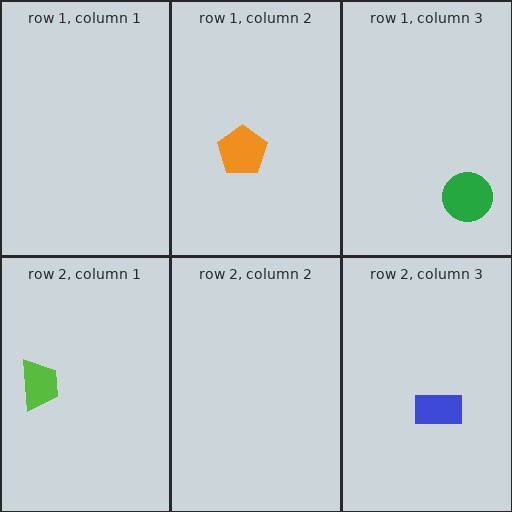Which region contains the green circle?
The row 1, column 3 region.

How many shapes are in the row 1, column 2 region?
1.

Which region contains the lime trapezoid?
The row 2, column 1 region.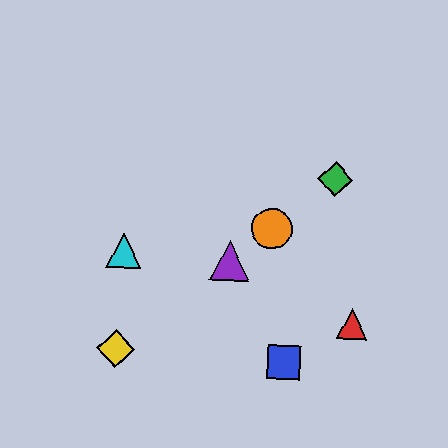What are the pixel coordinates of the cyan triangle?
The cyan triangle is at (124, 251).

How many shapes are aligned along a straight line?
4 shapes (the green diamond, the yellow diamond, the purple triangle, the orange circle) are aligned along a straight line.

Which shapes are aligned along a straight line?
The green diamond, the yellow diamond, the purple triangle, the orange circle are aligned along a straight line.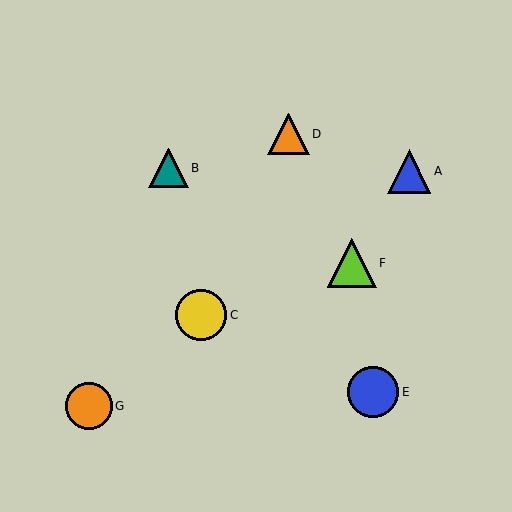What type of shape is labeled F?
Shape F is a lime triangle.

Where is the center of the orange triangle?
The center of the orange triangle is at (288, 134).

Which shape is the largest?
The yellow circle (labeled C) is the largest.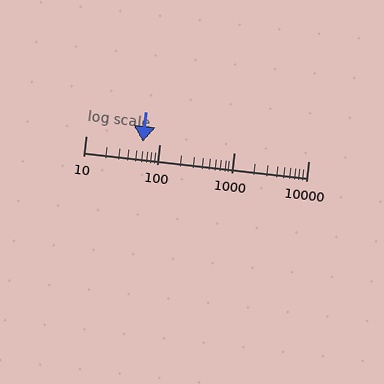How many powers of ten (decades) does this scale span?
The scale spans 3 decades, from 10 to 10000.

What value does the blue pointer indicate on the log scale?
The pointer indicates approximately 59.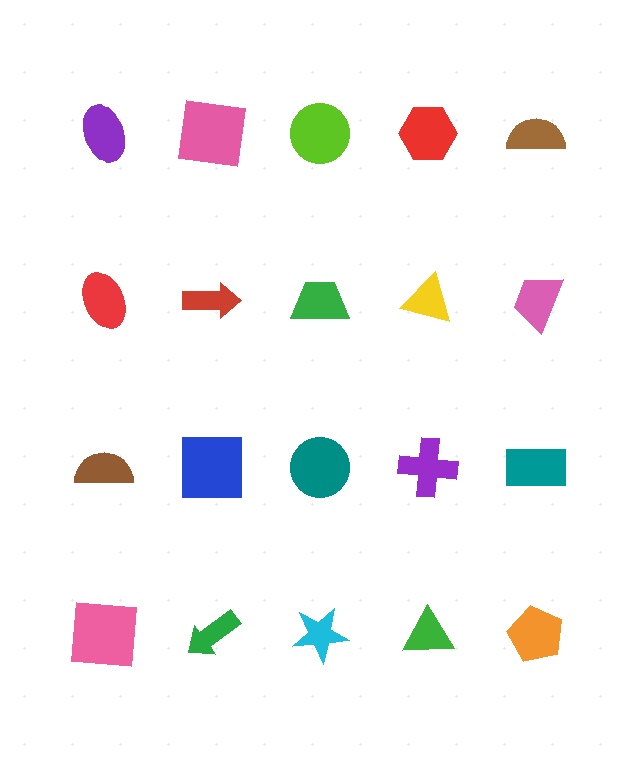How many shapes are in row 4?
5 shapes.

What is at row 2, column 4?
A yellow triangle.